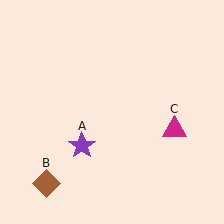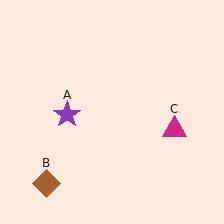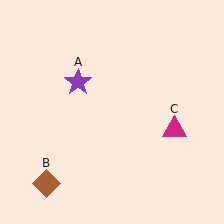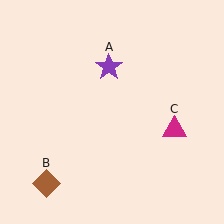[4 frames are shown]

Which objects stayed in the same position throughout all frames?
Brown diamond (object B) and magenta triangle (object C) remained stationary.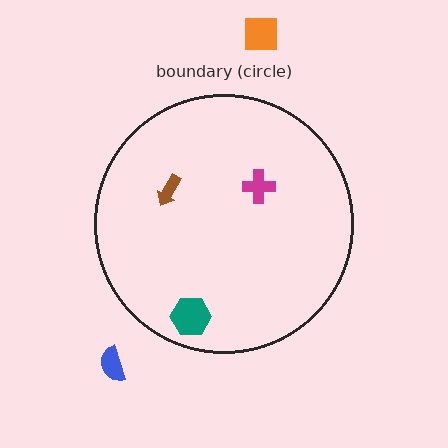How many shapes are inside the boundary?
3 inside, 2 outside.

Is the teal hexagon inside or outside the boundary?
Inside.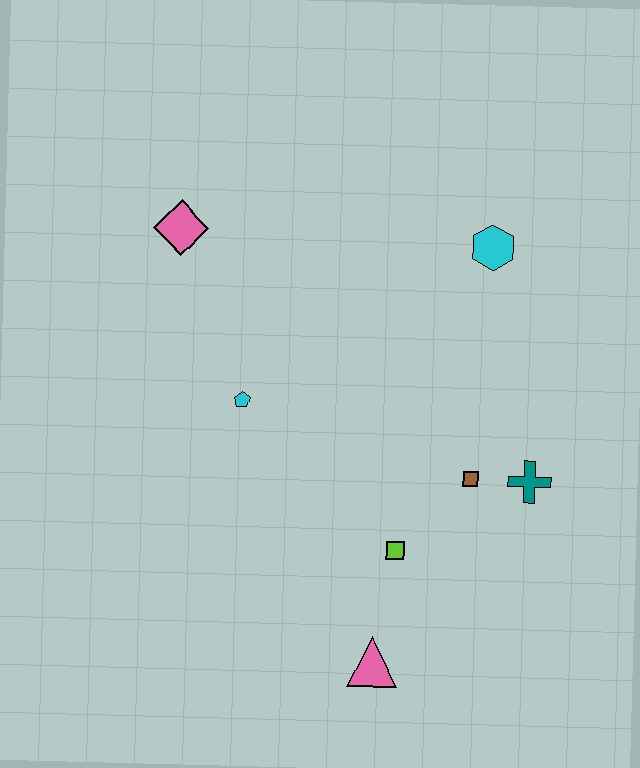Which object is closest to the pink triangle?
The lime square is closest to the pink triangle.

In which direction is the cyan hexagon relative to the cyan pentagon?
The cyan hexagon is to the right of the cyan pentagon.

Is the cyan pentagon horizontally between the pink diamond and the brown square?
Yes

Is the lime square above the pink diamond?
No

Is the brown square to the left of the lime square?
No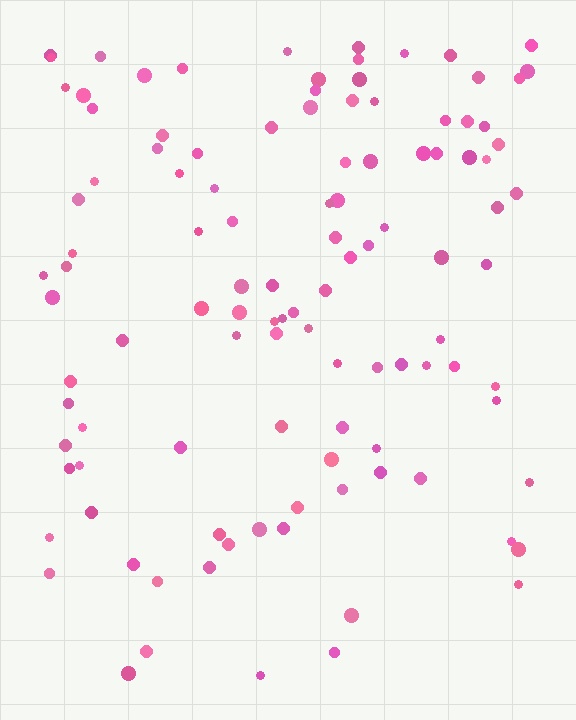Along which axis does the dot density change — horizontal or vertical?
Vertical.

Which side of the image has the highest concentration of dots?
The top.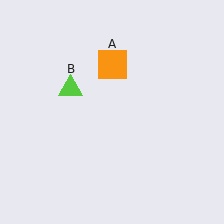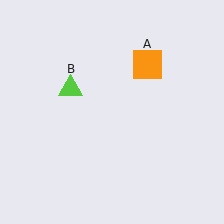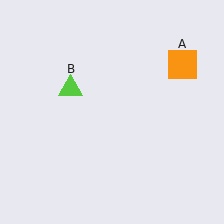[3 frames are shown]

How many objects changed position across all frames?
1 object changed position: orange square (object A).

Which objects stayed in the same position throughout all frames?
Lime triangle (object B) remained stationary.